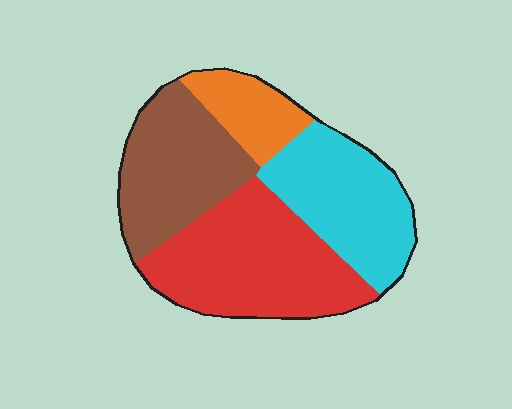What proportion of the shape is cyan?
Cyan takes up between a sixth and a third of the shape.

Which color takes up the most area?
Red, at roughly 35%.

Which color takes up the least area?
Orange, at roughly 10%.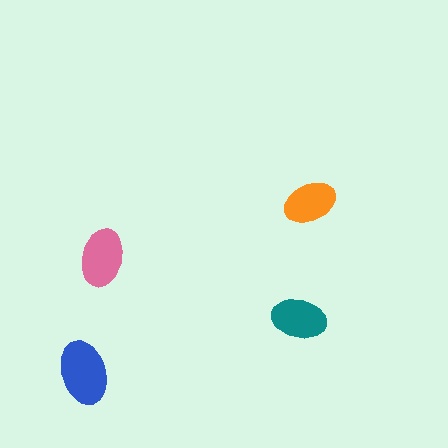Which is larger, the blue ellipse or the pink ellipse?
The blue one.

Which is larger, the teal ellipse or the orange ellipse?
The teal one.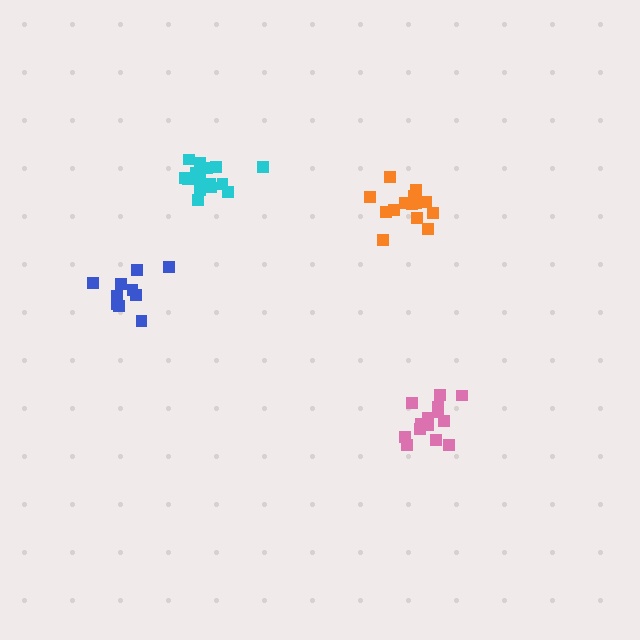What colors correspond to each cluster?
The clusters are colored: cyan, blue, pink, orange.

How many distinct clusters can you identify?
There are 4 distinct clusters.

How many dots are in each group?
Group 1: 15 dots, Group 2: 10 dots, Group 3: 14 dots, Group 4: 15 dots (54 total).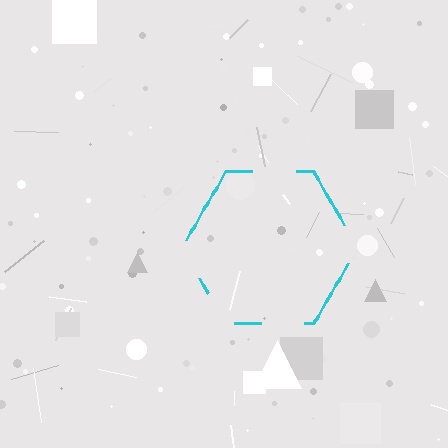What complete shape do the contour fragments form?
The contour fragments form a hexagon.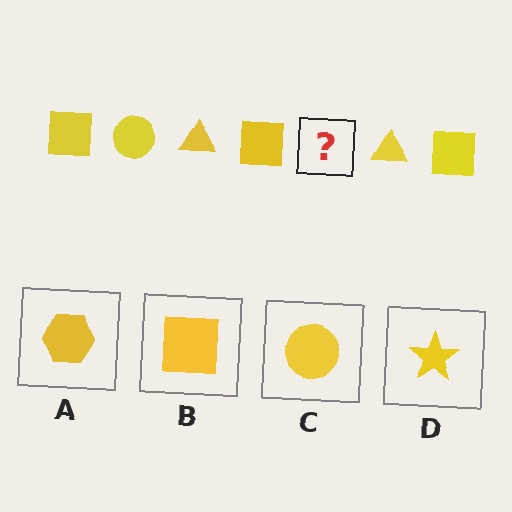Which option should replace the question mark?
Option C.